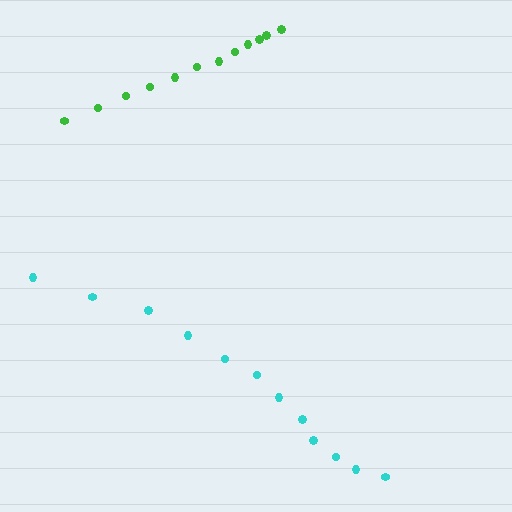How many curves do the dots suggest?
There are 2 distinct paths.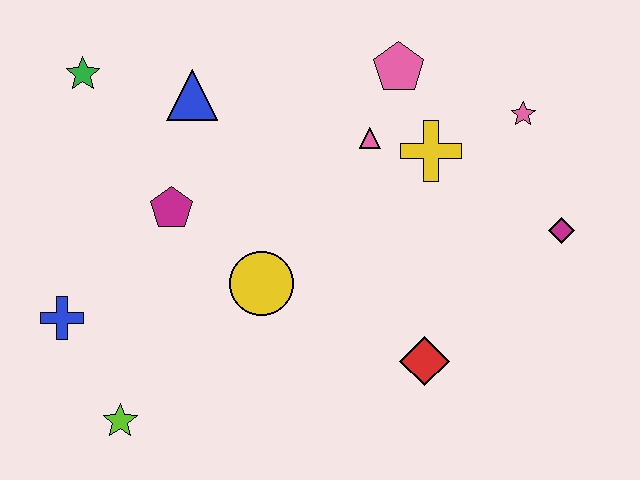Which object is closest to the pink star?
The yellow cross is closest to the pink star.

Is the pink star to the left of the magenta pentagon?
No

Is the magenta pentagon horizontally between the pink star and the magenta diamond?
No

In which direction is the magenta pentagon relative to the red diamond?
The magenta pentagon is to the left of the red diamond.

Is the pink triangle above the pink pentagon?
No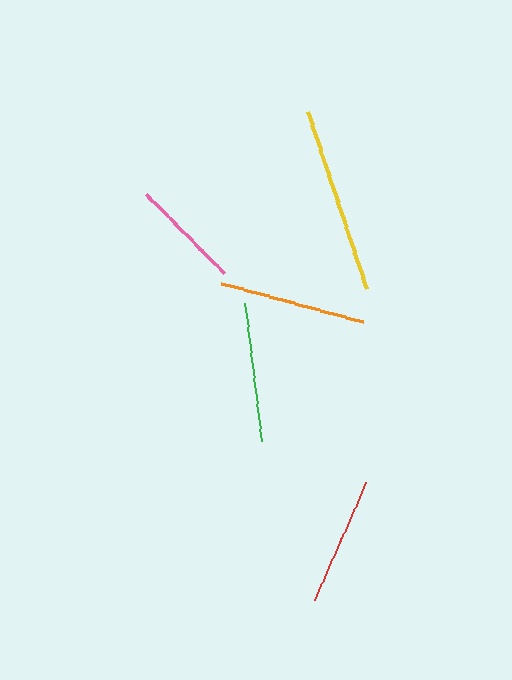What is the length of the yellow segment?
The yellow segment is approximately 187 pixels long.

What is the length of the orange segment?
The orange segment is approximately 147 pixels long.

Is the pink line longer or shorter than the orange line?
The orange line is longer than the pink line.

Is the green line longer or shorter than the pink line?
The green line is longer than the pink line.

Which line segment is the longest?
The yellow line is the longest at approximately 187 pixels.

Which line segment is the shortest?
The pink line is the shortest at approximately 111 pixels.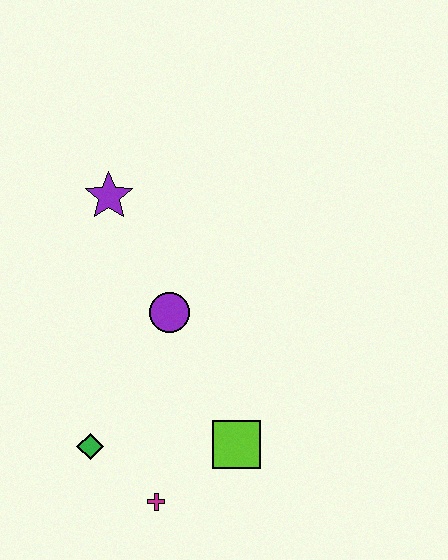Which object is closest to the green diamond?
The magenta cross is closest to the green diamond.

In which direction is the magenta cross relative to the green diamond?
The magenta cross is to the right of the green diamond.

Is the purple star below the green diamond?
No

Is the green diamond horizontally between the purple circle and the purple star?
No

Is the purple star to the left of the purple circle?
Yes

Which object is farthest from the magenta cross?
The purple star is farthest from the magenta cross.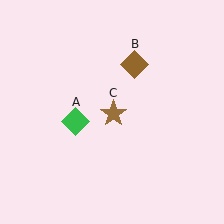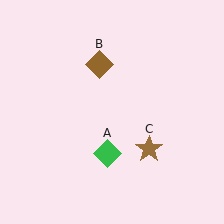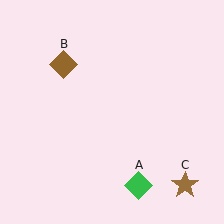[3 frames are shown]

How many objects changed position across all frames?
3 objects changed position: green diamond (object A), brown diamond (object B), brown star (object C).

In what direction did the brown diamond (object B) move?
The brown diamond (object B) moved left.